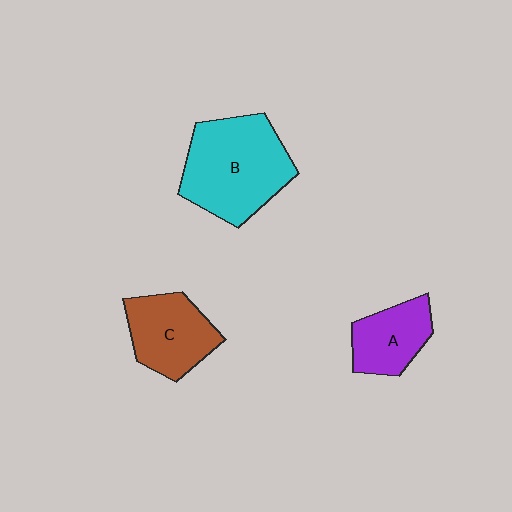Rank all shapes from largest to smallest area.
From largest to smallest: B (cyan), C (brown), A (purple).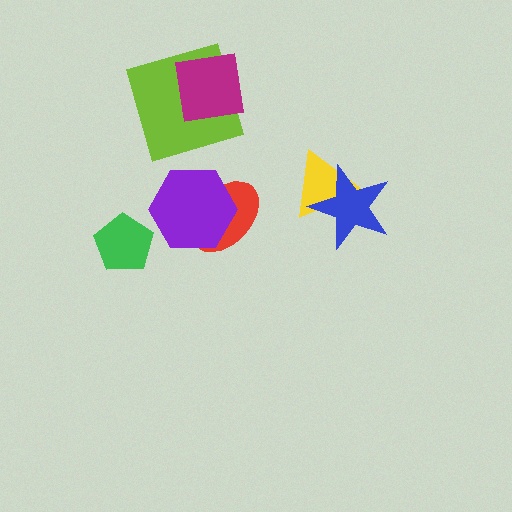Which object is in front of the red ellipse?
The purple hexagon is in front of the red ellipse.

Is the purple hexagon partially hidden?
No, no other shape covers it.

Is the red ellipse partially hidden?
Yes, it is partially covered by another shape.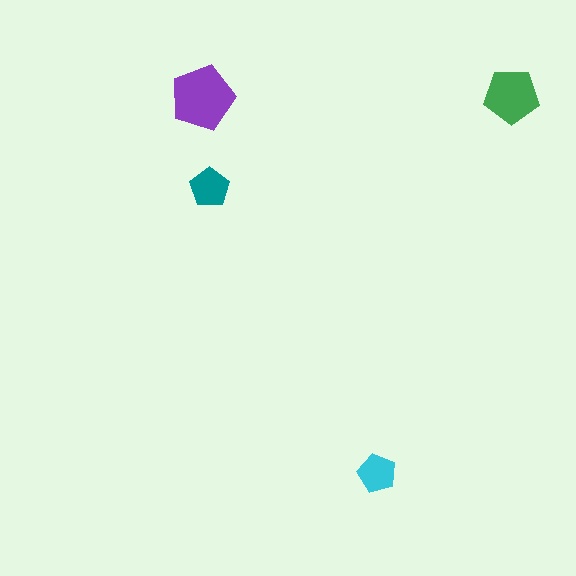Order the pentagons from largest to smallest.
the purple one, the green one, the teal one, the cyan one.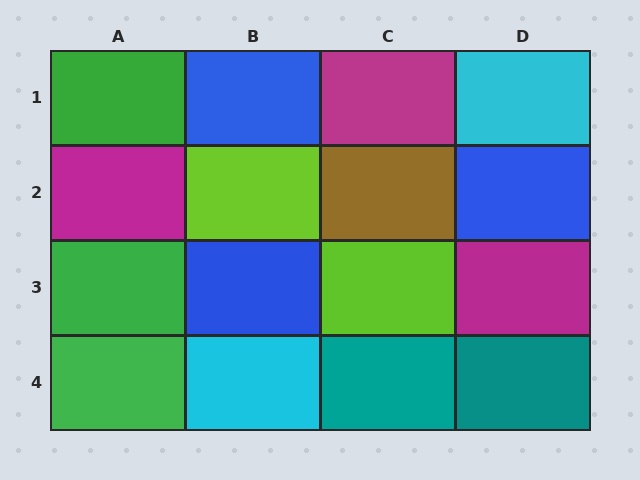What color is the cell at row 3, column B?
Blue.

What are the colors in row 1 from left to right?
Green, blue, magenta, cyan.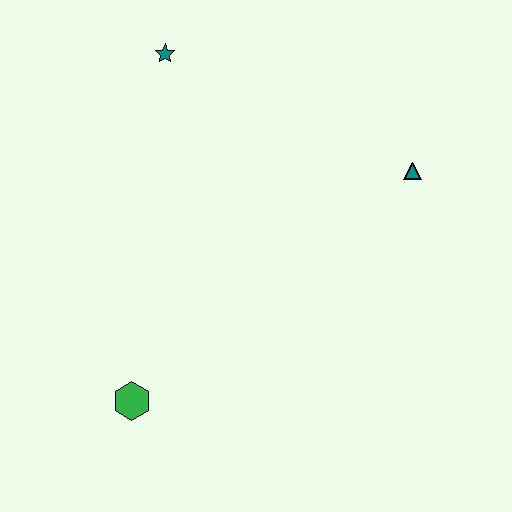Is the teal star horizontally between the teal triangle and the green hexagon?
Yes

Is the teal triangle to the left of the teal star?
No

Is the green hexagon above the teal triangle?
No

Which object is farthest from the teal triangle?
The green hexagon is farthest from the teal triangle.